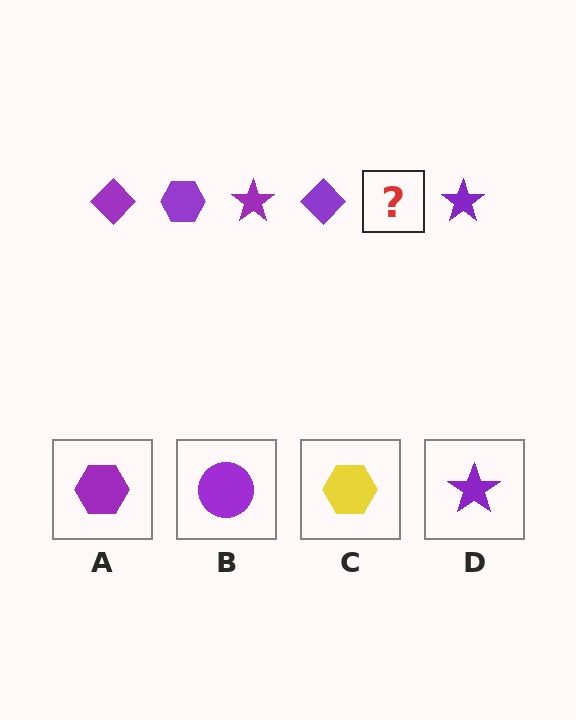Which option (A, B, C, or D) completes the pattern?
A.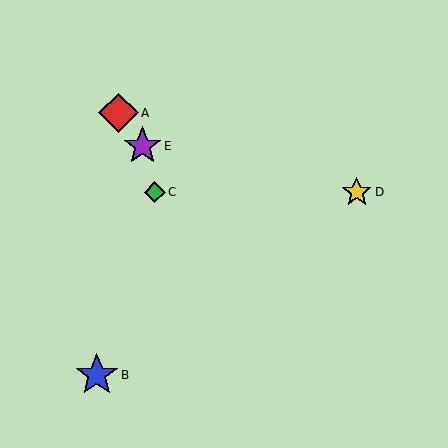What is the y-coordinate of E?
Object E is at y≈146.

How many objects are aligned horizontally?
2 objects (C, D) are aligned horizontally.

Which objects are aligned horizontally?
Objects C, D are aligned horizontally.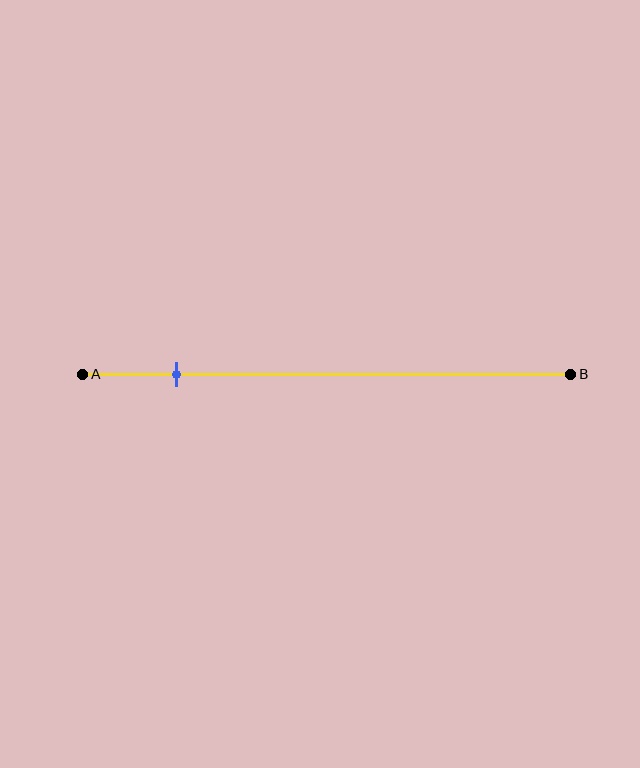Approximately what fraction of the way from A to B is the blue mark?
The blue mark is approximately 20% of the way from A to B.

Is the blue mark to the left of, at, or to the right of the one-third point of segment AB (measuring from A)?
The blue mark is to the left of the one-third point of segment AB.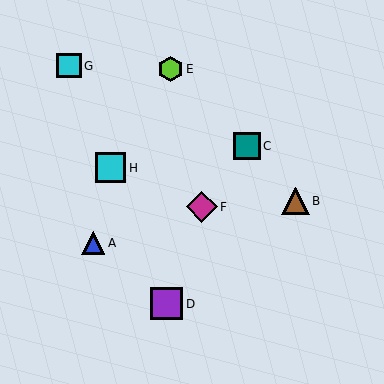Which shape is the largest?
The purple square (labeled D) is the largest.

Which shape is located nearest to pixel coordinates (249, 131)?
The teal square (labeled C) at (247, 146) is nearest to that location.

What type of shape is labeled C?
Shape C is a teal square.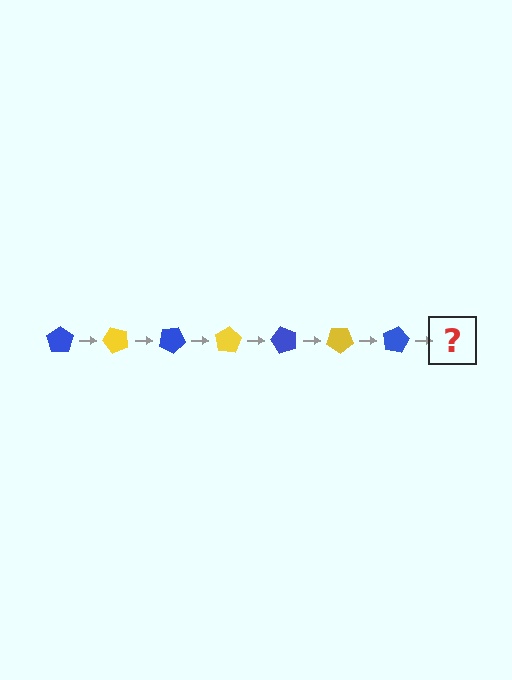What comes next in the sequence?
The next element should be a yellow pentagon, rotated 350 degrees from the start.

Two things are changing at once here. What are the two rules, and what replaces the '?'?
The two rules are that it rotates 50 degrees each step and the color cycles through blue and yellow. The '?' should be a yellow pentagon, rotated 350 degrees from the start.